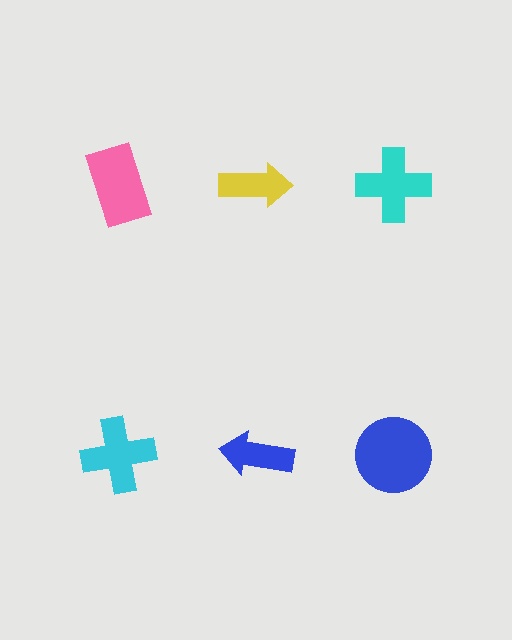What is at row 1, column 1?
A pink rectangle.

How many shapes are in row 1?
3 shapes.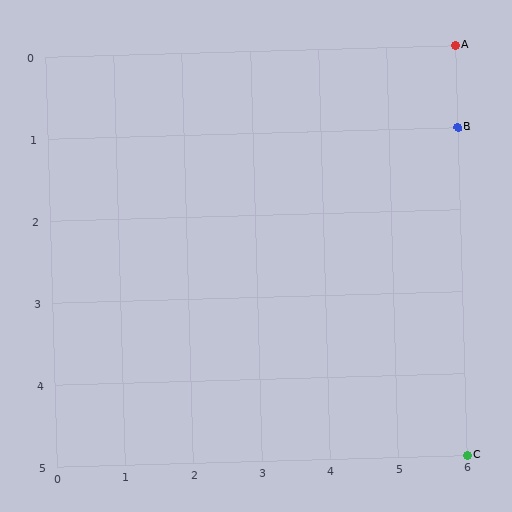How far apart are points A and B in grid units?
Points A and B are 1 row apart.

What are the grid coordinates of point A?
Point A is at grid coordinates (6, 0).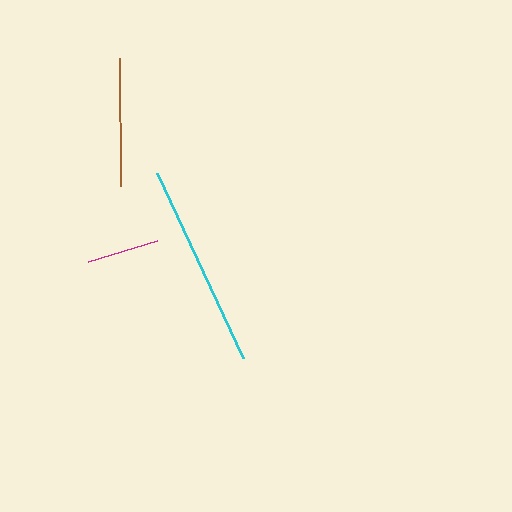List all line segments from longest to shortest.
From longest to shortest: cyan, brown, magenta.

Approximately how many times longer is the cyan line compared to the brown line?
The cyan line is approximately 1.6 times the length of the brown line.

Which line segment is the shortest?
The magenta line is the shortest at approximately 72 pixels.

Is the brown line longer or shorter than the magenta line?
The brown line is longer than the magenta line.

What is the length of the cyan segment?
The cyan segment is approximately 204 pixels long.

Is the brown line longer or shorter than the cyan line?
The cyan line is longer than the brown line.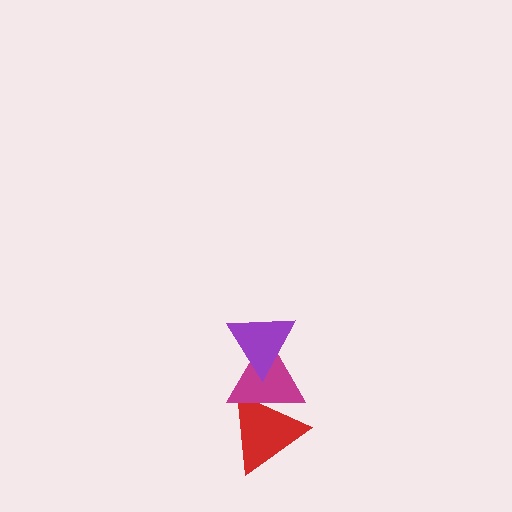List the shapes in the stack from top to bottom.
From top to bottom: the purple triangle, the magenta triangle, the red triangle.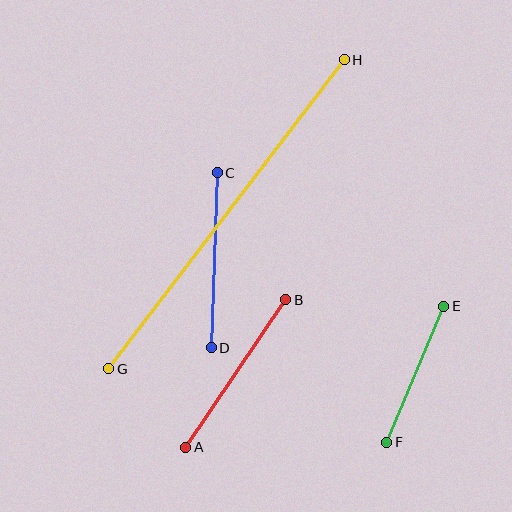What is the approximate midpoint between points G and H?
The midpoint is at approximately (226, 214) pixels.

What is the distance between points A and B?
The distance is approximately 178 pixels.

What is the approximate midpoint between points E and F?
The midpoint is at approximately (415, 374) pixels.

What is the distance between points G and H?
The distance is approximately 388 pixels.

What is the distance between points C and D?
The distance is approximately 175 pixels.